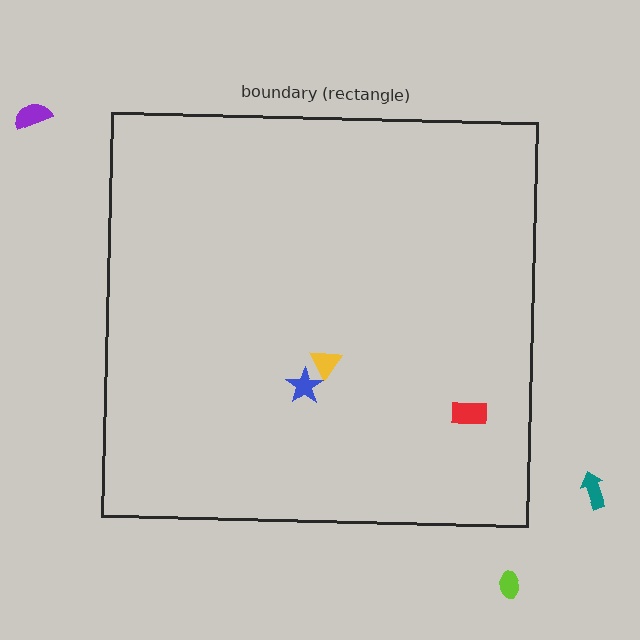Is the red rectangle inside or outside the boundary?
Inside.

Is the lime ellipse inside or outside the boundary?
Outside.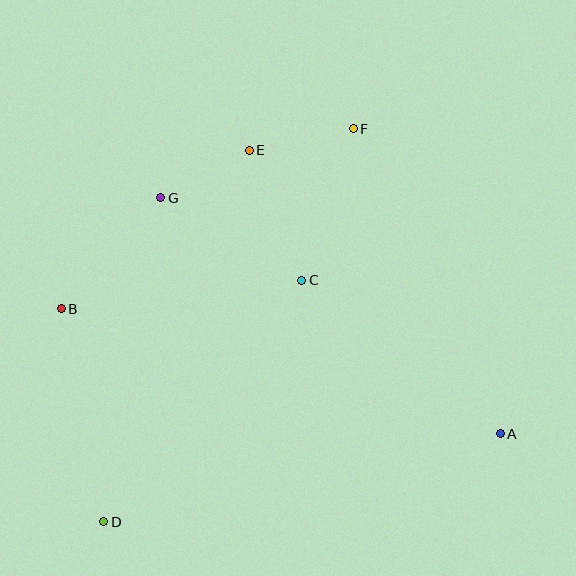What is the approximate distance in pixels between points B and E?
The distance between B and E is approximately 246 pixels.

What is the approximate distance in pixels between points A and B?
The distance between A and B is approximately 456 pixels.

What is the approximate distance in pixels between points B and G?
The distance between B and G is approximately 149 pixels.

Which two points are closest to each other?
Points E and G are closest to each other.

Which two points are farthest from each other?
Points D and F are farthest from each other.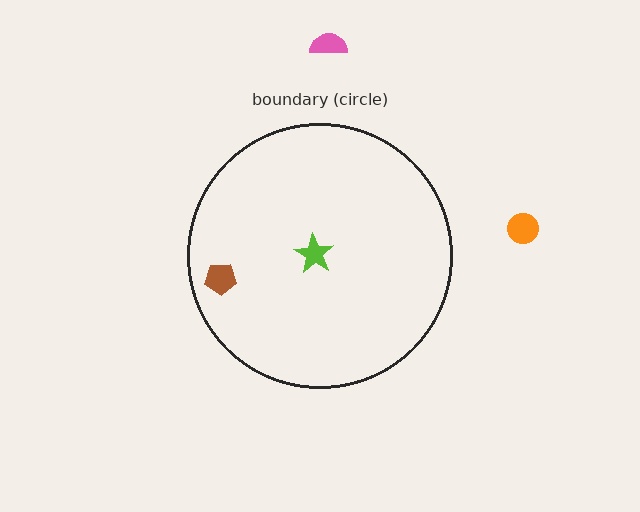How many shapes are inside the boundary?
2 inside, 2 outside.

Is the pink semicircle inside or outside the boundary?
Outside.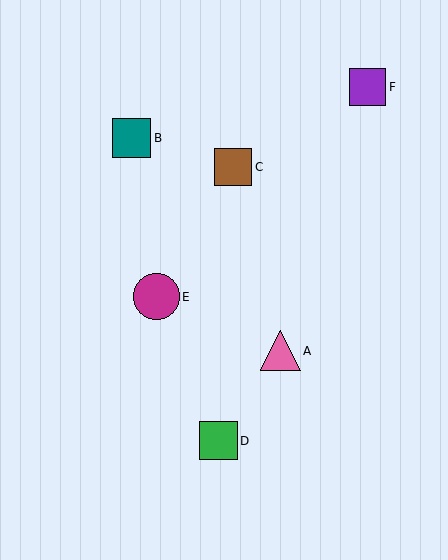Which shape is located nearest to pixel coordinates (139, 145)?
The teal square (labeled B) at (132, 138) is nearest to that location.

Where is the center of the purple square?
The center of the purple square is at (367, 87).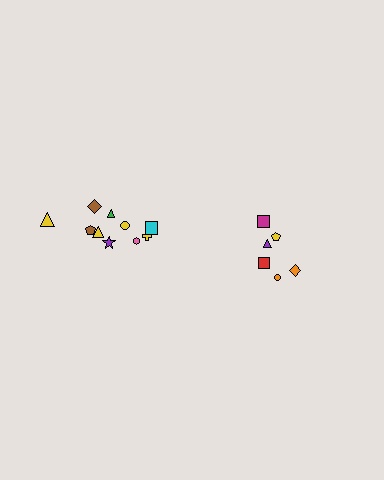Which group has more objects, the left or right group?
The left group.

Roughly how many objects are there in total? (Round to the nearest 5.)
Roughly 15 objects in total.